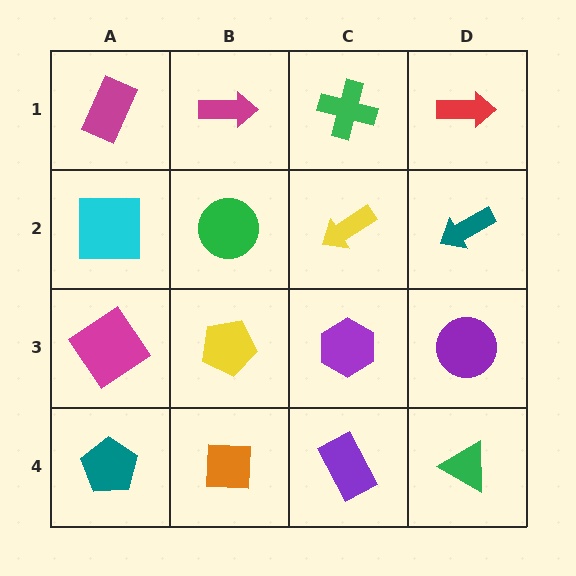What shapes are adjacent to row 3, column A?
A cyan square (row 2, column A), a teal pentagon (row 4, column A), a yellow pentagon (row 3, column B).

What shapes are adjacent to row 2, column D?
A red arrow (row 1, column D), a purple circle (row 3, column D), a yellow arrow (row 2, column C).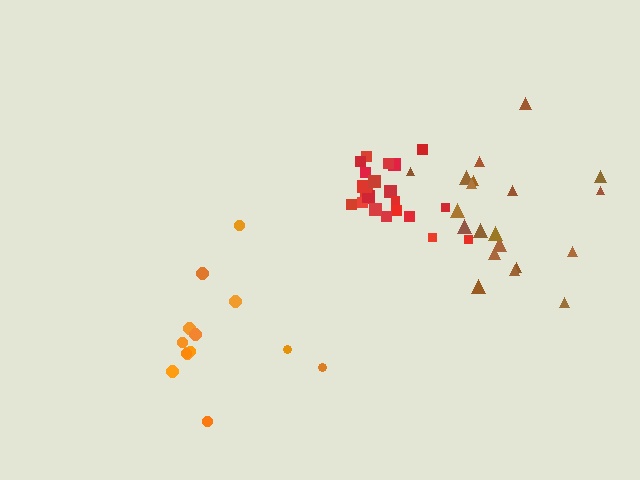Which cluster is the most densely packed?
Red.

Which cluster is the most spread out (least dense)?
Orange.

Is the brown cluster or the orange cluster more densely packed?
Brown.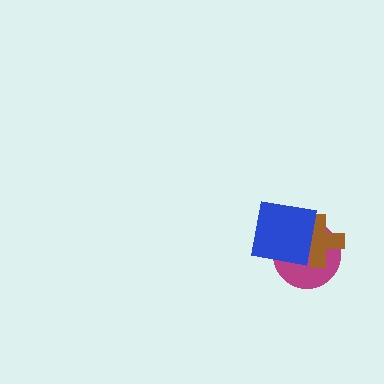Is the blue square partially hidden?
No, no other shape covers it.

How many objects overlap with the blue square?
2 objects overlap with the blue square.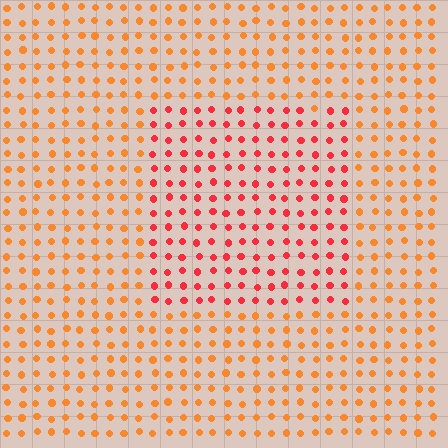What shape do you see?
I see a rectangle.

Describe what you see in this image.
The image is filled with small orange elements in a uniform arrangement. A rectangle-shaped region is visible where the elements are tinted to a slightly different hue, forming a subtle color boundary.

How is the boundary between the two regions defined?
The boundary is defined purely by a slight shift in hue (about 33 degrees). Spacing, size, and orientation are identical on both sides.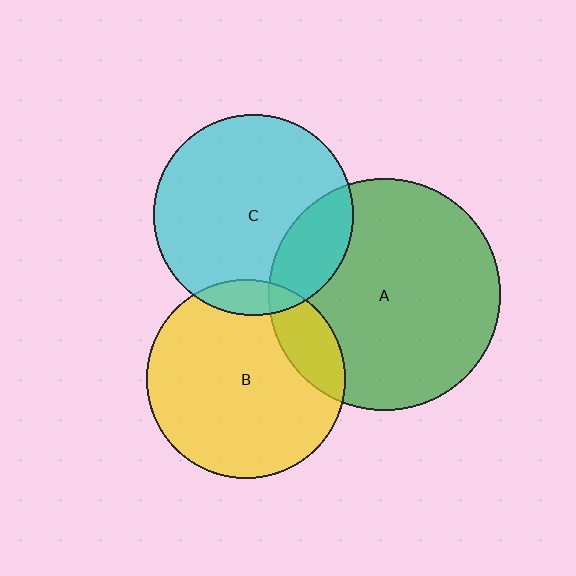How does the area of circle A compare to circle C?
Approximately 1.4 times.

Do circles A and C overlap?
Yes.